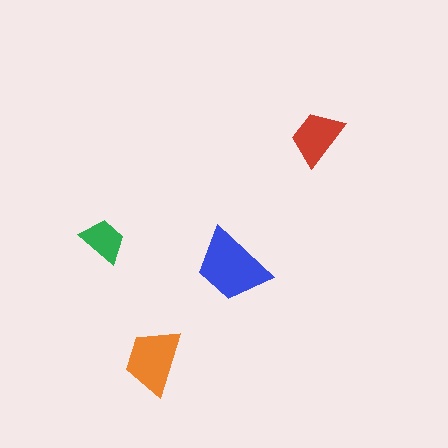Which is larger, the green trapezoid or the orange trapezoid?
The orange one.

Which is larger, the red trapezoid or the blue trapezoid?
The blue one.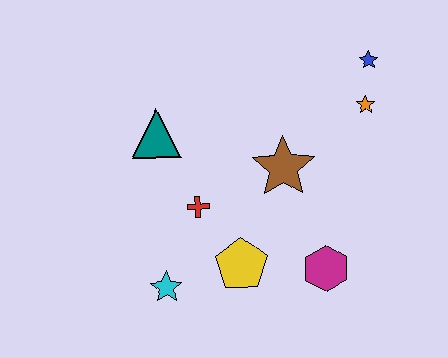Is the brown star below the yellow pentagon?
No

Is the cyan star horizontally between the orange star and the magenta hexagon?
No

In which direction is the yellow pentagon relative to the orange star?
The yellow pentagon is below the orange star.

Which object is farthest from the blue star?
The cyan star is farthest from the blue star.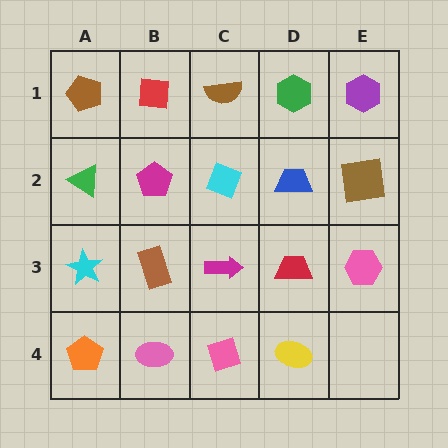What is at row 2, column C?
A cyan diamond.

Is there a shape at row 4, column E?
No, that cell is empty.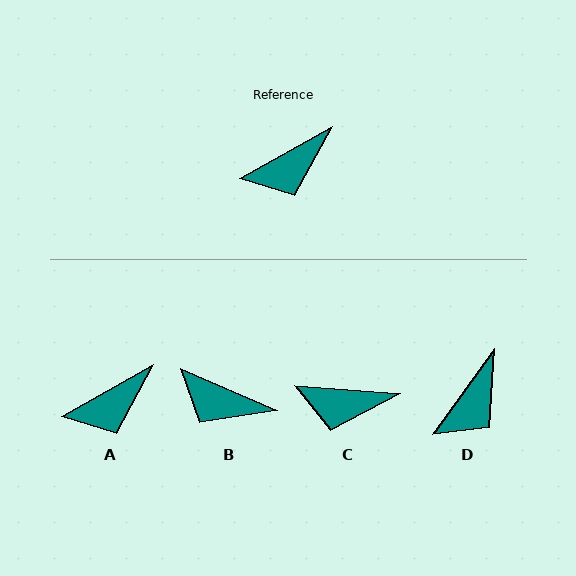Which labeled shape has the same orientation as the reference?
A.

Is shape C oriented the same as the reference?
No, it is off by about 34 degrees.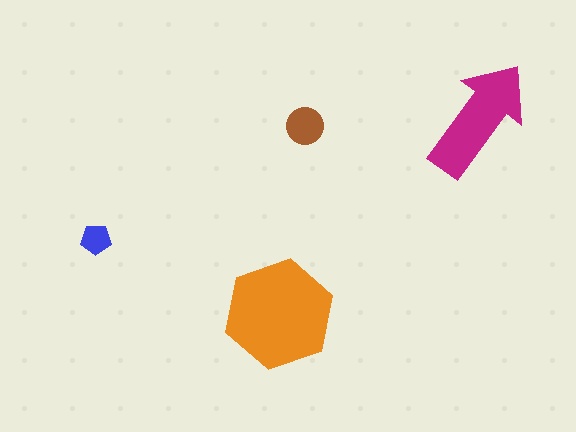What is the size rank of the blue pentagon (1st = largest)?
4th.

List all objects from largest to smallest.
The orange hexagon, the magenta arrow, the brown circle, the blue pentagon.